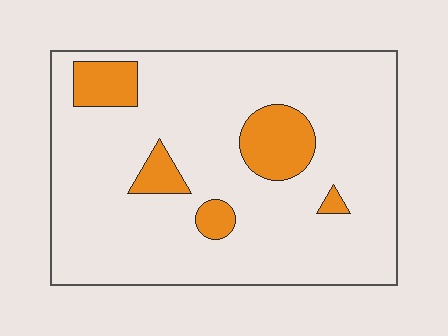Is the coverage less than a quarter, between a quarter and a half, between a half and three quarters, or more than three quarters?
Less than a quarter.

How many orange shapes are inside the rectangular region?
5.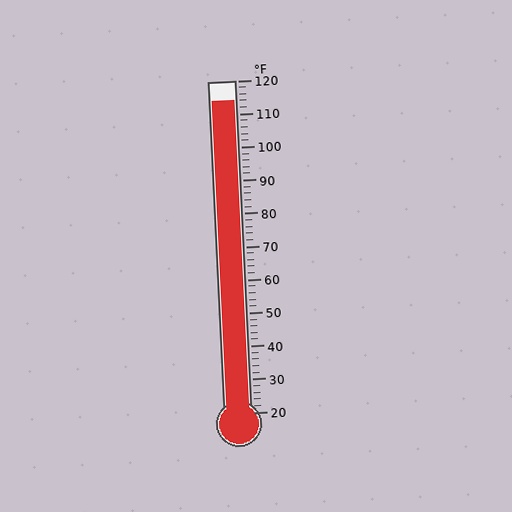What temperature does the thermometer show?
The thermometer shows approximately 114°F.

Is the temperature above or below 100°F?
The temperature is above 100°F.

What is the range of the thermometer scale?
The thermometer scale ranges from 20°F to 120°F.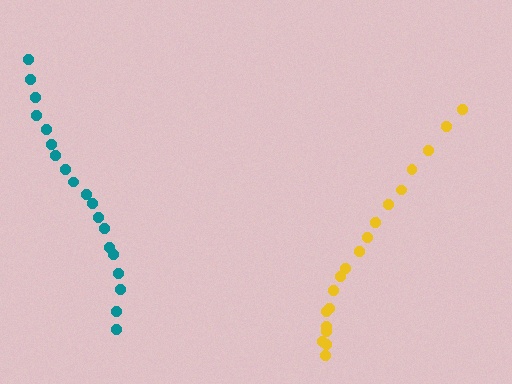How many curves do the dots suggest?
There are 2 distinct paths.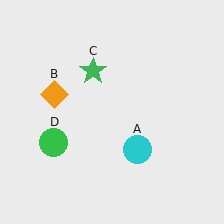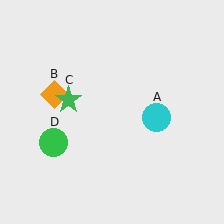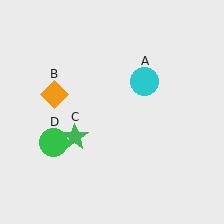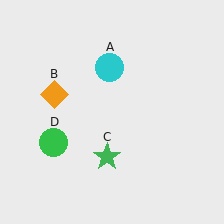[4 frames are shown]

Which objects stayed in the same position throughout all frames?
Orange diamond (object B) and green circle (object D) remained stationary.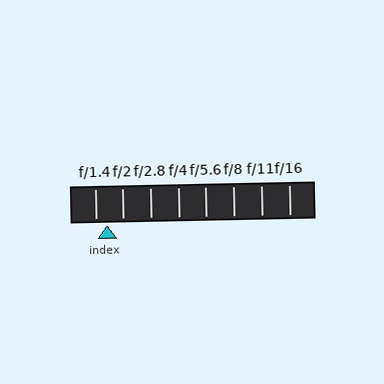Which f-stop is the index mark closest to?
The index mark is closest to f/1.4.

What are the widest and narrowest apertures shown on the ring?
The widest aperture shown is f/1.4 and the narrowest is f/16.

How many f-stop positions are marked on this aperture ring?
There are 8 f-stop positions marked.